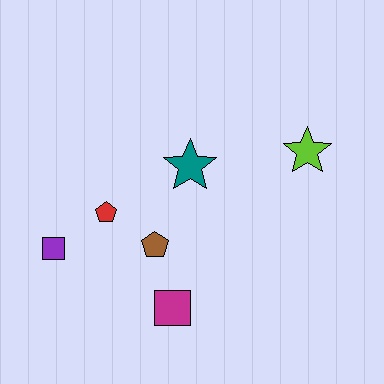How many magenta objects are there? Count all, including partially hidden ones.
There is 1 magenta object.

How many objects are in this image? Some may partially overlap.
There are 6 objects.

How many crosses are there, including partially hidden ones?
There are no crosses.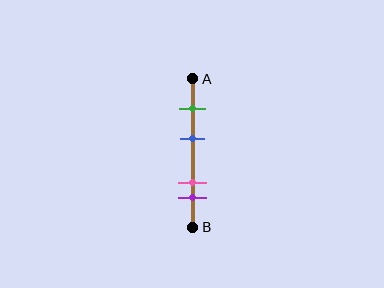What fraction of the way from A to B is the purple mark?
The purple mark is approximately 80% (0.8) of the way from A to B.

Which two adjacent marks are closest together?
The pink and purple marks are the closest adjacent pair.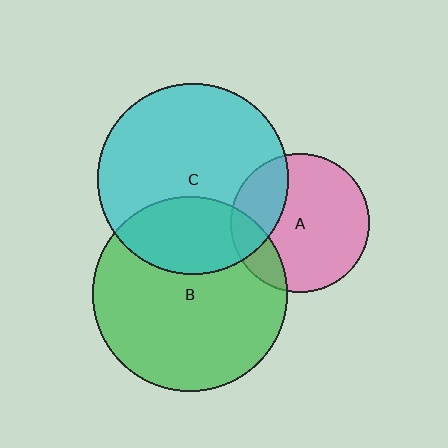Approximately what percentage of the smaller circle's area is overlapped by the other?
Approximately 25%.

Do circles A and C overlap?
Yes.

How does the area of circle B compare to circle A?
Approximately 2.0 times.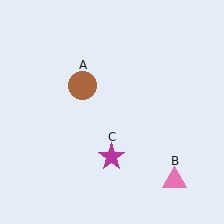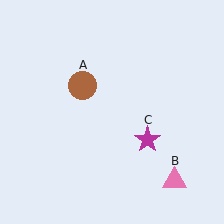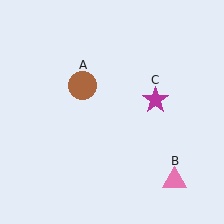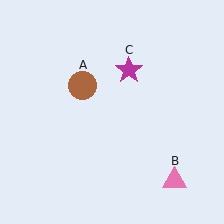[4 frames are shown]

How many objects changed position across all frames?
1 object changed position: magenta star (object C).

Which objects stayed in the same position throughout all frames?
Brown circle (object A) and pink triangle (object B) remained stationary.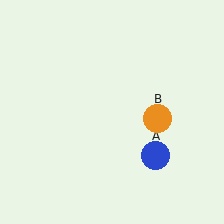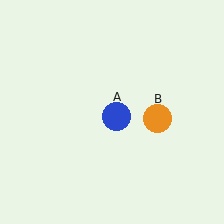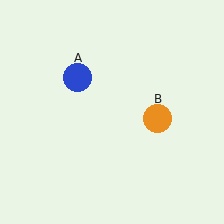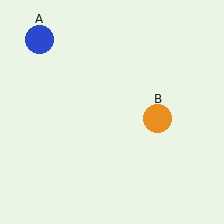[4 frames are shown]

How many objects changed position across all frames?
1 object changed position: blue circle (object A).